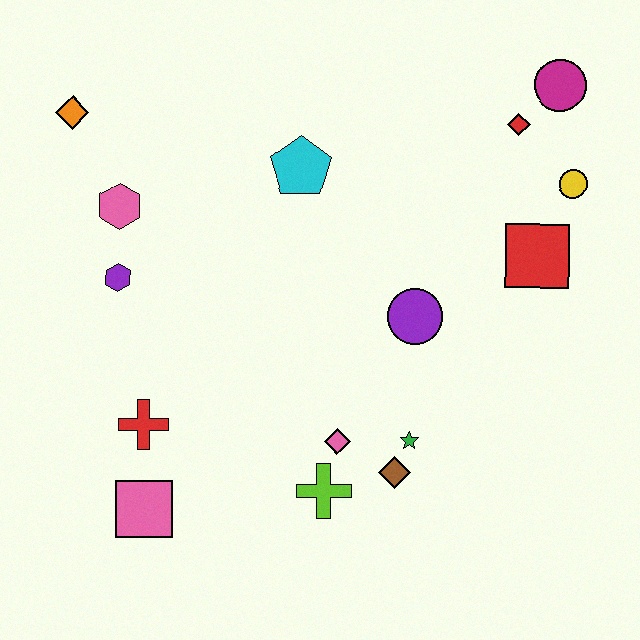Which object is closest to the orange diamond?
The pink hexagon is closest to the orange diamond.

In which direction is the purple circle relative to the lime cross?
The purple circle is above the lime cross.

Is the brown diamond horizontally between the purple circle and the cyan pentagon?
Yes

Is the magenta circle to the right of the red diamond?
Yes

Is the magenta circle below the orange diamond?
No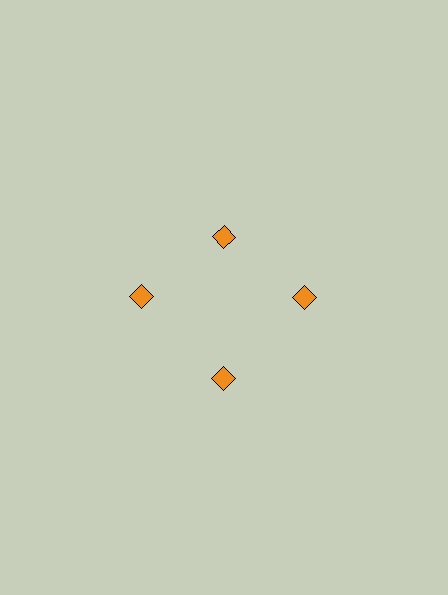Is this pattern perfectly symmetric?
No. The 4 orange diamonds are arranged in a ring, but one element near the 12 o'clock position is pulled inward toward the center, breaking the 4-fold rotational symmetry.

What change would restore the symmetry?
The symmetry would be restored by moving it outward, back onto the ring so that all 4 diamonds sit at equal angles and equal distance from the center.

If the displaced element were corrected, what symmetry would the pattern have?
It would have 4-fold rotational symmetry — the pattern would map onto itself every 90 degrees.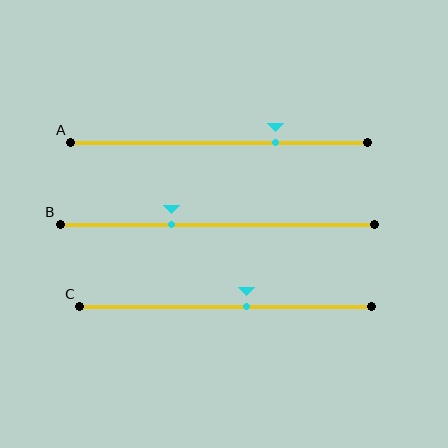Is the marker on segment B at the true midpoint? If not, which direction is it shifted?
No, the marker on segment B is shifted to the left by about 14% of the segment length.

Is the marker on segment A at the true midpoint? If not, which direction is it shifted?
No, the marker on segment A is shifted to the right by about 19% of the segment length.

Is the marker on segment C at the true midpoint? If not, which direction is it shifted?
No, the marker on segment C is shifted to the right by about 7% of the segment length.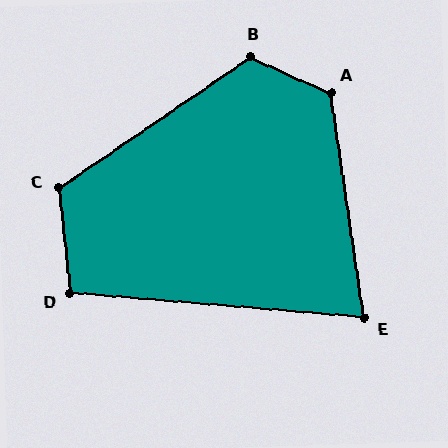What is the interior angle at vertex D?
Approximately 101 degrees (obtuse).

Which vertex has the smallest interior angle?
E, at approximately 77 degrees.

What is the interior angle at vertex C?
Approximately 118 degrees (obtuse).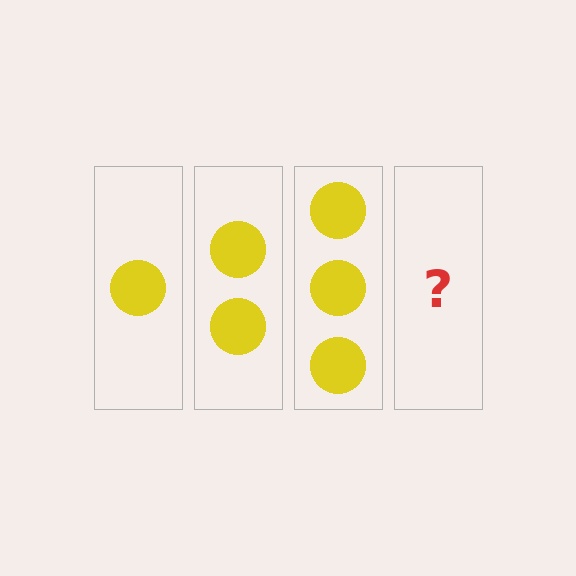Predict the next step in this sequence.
The next step is 4 circles.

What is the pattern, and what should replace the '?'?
The pattern is that each step adds one more circle. The '?' should be 4 circles.